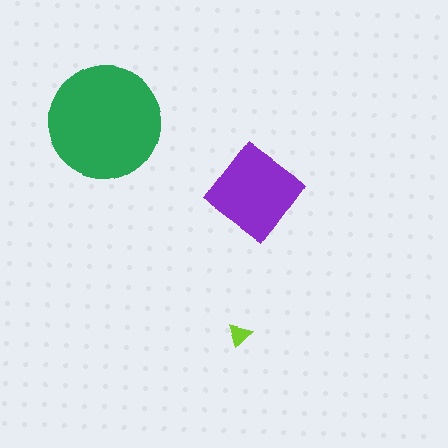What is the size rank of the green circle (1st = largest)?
1st.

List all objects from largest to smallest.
The green circle, the purple diamond, the lime triangle.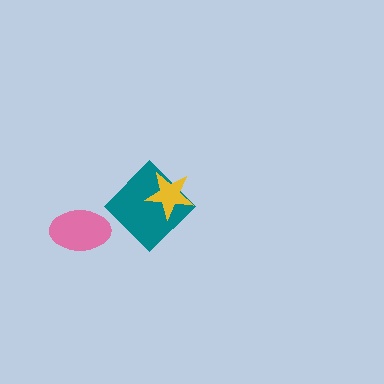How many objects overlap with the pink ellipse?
0 objects overlap with the pink ellipse.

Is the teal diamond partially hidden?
Yes, it is partially covered by another shape.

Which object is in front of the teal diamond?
The yellow star is in front of the teal diamond.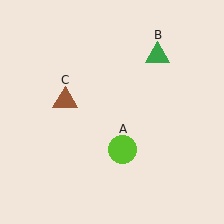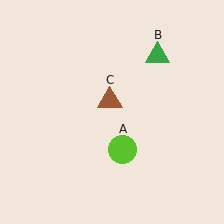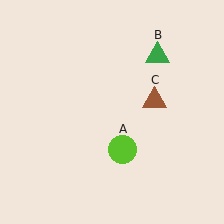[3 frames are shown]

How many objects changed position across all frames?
1 object changed position: brown triangle (object C).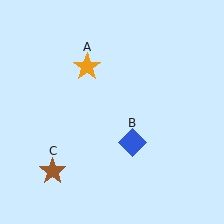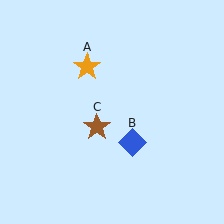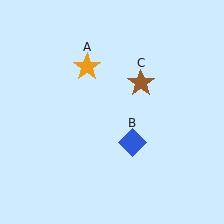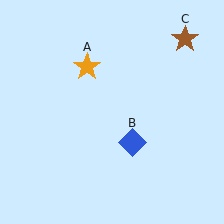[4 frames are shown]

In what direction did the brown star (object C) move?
The brown star (object C) moved up and to the right.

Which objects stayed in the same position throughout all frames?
Orange star (object A) and blue diamond (object B) remained stationary.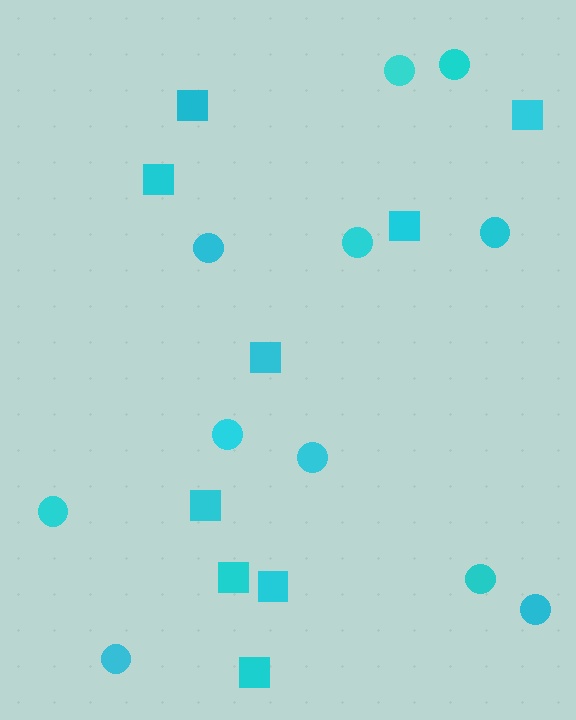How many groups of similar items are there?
There are 2 groups: one group of squares (9) and one group of circles (11).